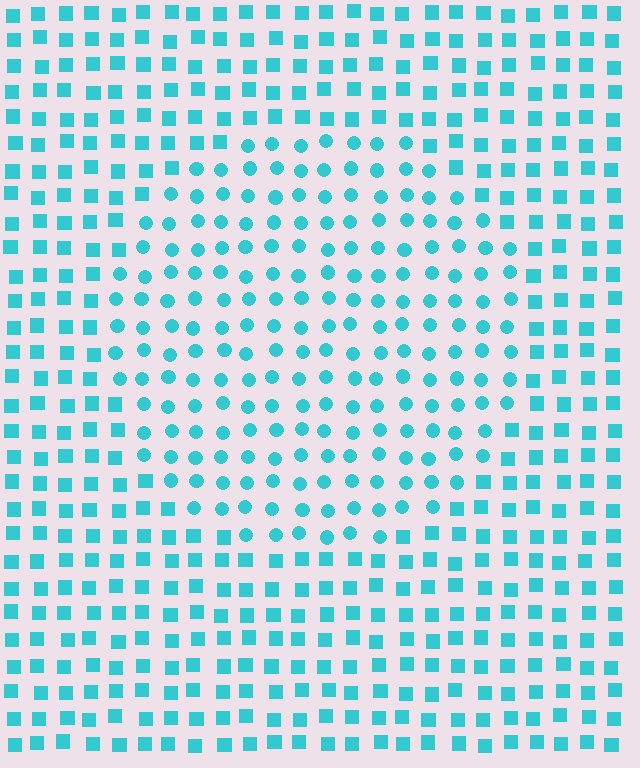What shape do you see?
I see a circle.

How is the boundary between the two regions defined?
The boundary is defined by a change in element shape: circles inside vs. squares outside. All elements share the same color and spacing.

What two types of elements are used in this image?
The image uses circles inside the circle region and squares outside it.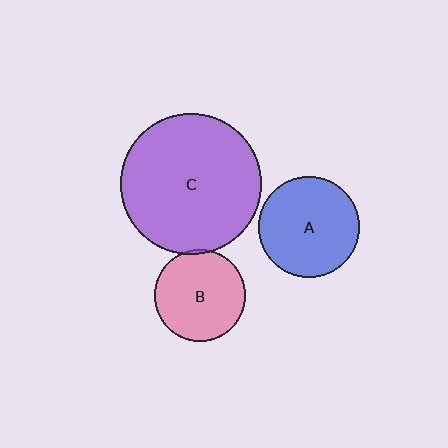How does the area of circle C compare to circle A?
Approximately 1.9 times.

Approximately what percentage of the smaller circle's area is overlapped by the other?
Approximately 5%.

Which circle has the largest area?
Circle C (purple).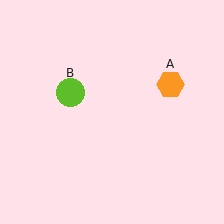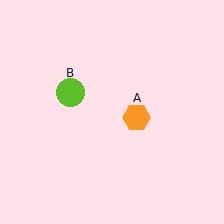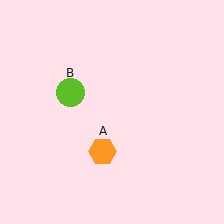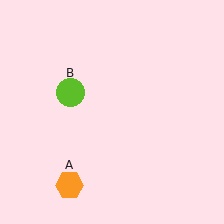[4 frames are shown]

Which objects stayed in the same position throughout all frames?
Lime circle (object B) remained stationary.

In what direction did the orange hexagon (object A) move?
The orange hexagon (object A) moved down and to the left.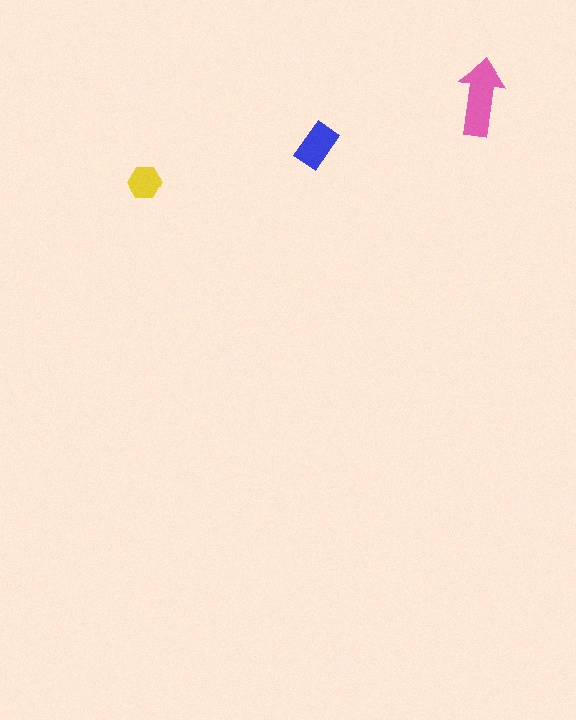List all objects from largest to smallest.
The pink arrow, the blue rectangle, the yellow hexagon.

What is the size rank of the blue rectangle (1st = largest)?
2nd.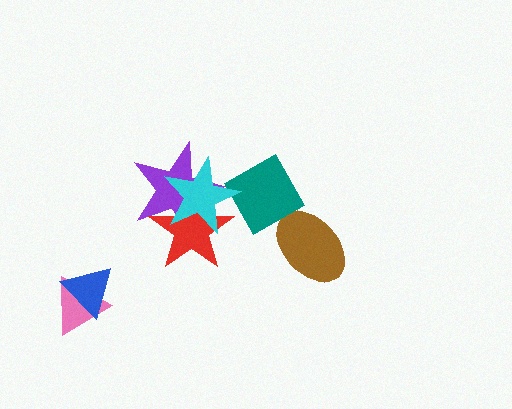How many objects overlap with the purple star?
2 objects overlap with the purple star.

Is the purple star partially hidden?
Yes, it is partially covered by another shape.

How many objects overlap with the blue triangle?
1 object overlaps with the blue triangle.